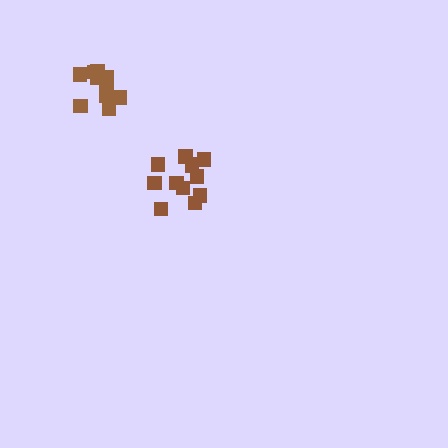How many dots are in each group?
Group 1: 10 dots, Group 2: 12 dots (22 total).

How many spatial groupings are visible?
There are 2 spatial groupings.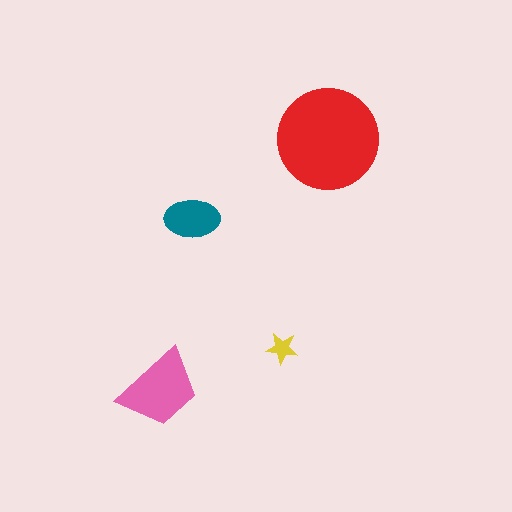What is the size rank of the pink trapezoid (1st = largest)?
2nd.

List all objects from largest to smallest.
The red circle, the pink trapezoid, the teal ellipse, the yellow star.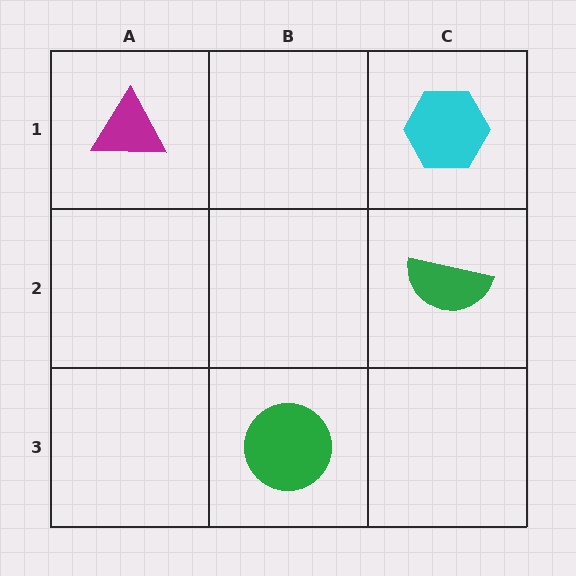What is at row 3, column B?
A green circle.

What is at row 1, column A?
A magenta triangle.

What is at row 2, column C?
A green semicircle.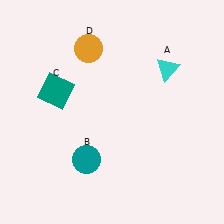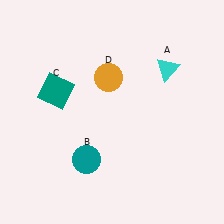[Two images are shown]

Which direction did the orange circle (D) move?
The orange circle (D) moved down.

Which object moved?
The orange circle (D) moved down.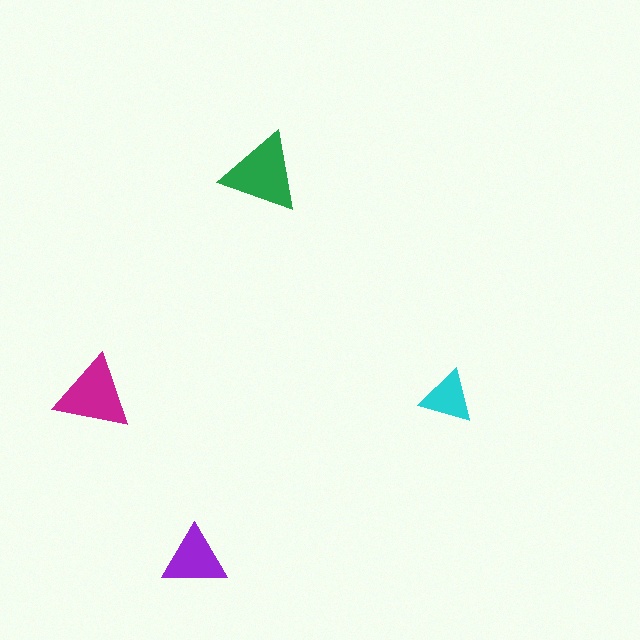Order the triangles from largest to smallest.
the green one, the magenta one, the purple one, the cyan one.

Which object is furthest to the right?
The cyan triangle is rightmost.